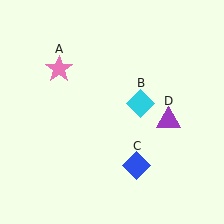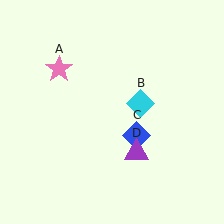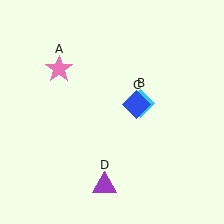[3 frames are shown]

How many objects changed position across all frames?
2 objects changed position: blue diamond (object C), purple triangle (object D).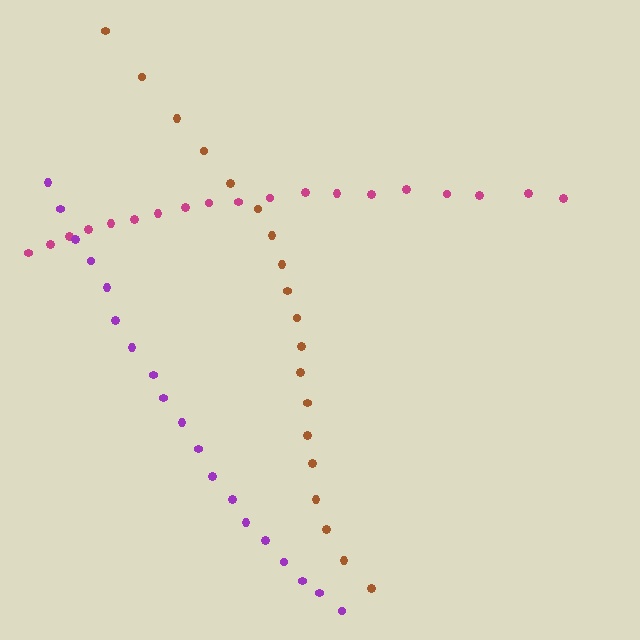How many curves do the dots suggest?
There are 3 distinct paths.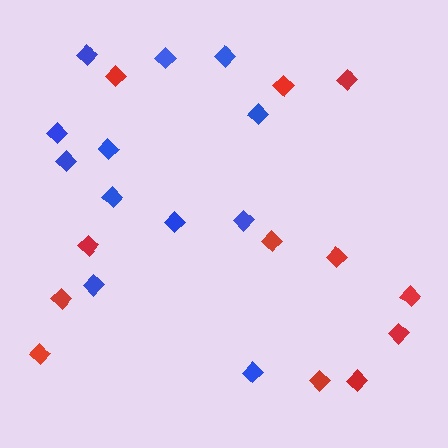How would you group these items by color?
There are 2 groups: one group of blue diamonds (12) and one group of red diamonds (12).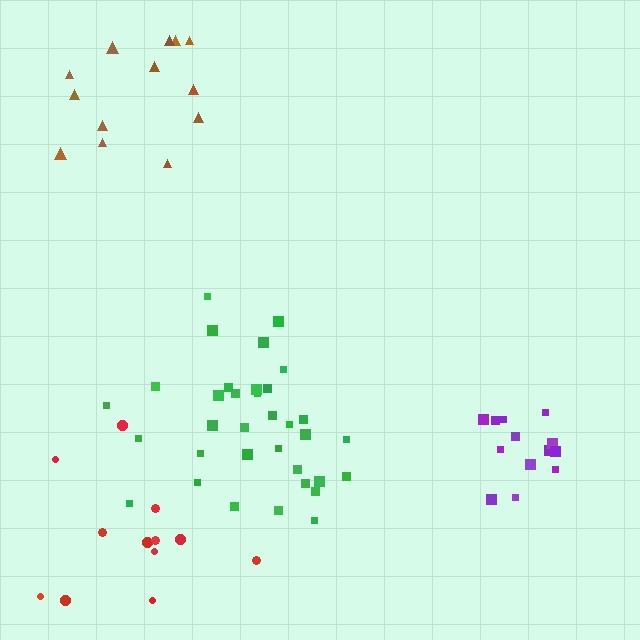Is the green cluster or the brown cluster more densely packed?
Green.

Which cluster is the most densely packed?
Green.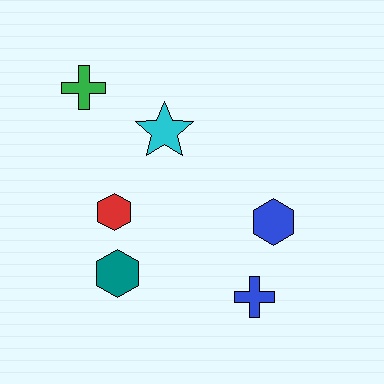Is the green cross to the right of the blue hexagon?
No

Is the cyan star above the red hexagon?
Yes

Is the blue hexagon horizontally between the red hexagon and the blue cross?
No